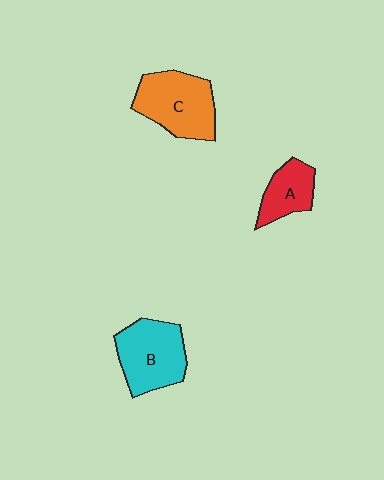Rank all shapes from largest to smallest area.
From largest to smallest: C (orange), B (cyan), A (red).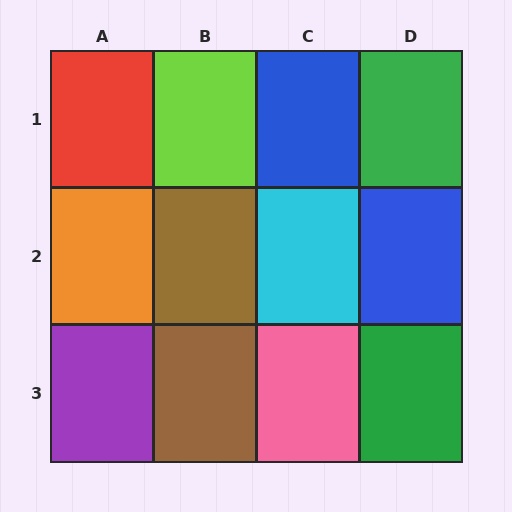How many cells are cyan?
1 cell is cyan.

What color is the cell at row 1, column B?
Lime.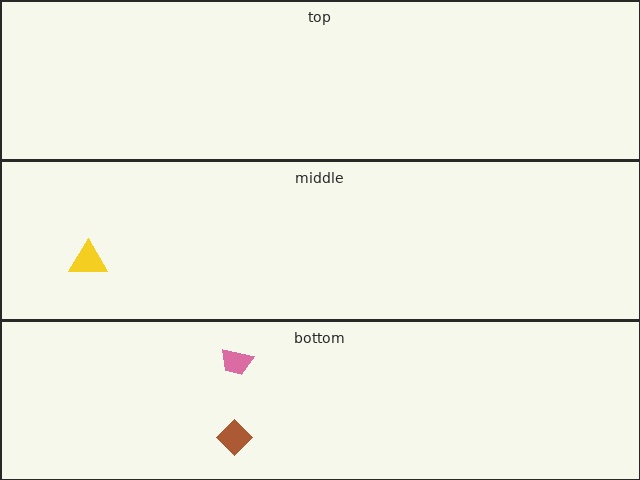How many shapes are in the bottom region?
2.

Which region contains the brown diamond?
The bottom region.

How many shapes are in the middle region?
1.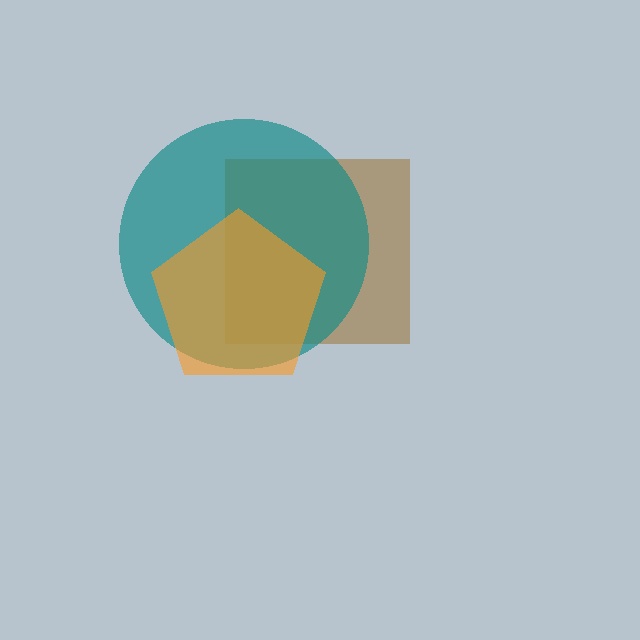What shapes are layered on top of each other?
The layered shapes are: a brown square, a teal circle, an orange pentagon.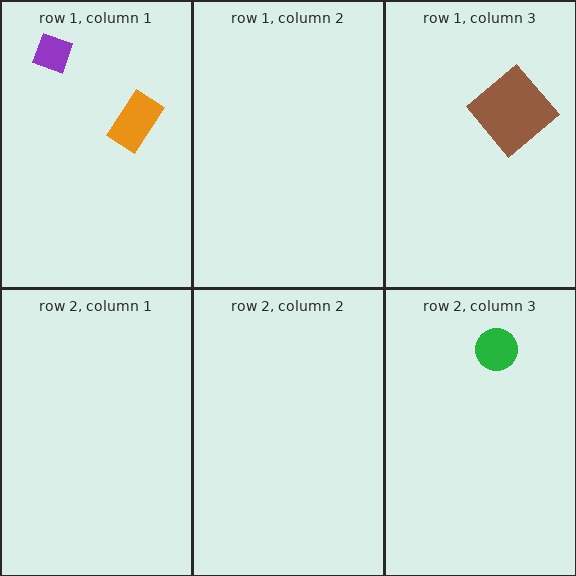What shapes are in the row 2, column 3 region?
The green circle.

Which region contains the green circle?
The row 2, column 3 region.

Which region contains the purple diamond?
The row 1, column 1 region.